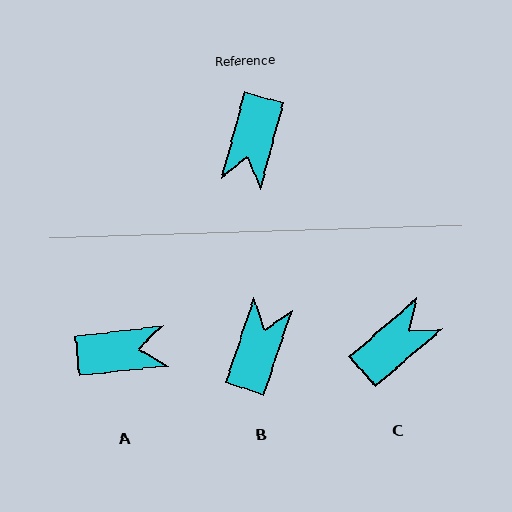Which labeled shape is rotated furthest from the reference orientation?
B, about 177 degrees away.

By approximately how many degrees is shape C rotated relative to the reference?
Approximately 146 degrees counter-clockwise.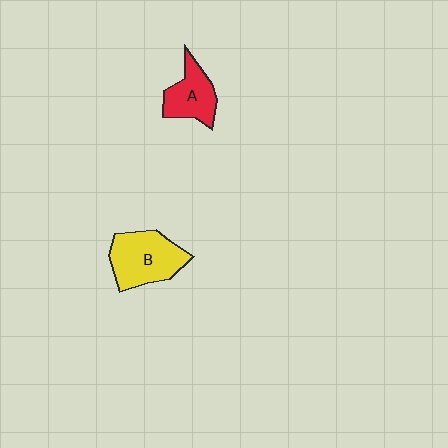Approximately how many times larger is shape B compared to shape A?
Approximately 1.4 times.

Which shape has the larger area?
Shape B (yellow).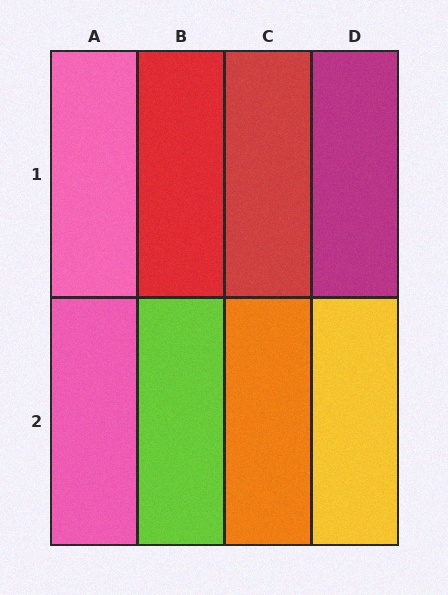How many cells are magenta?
1 cell is magenta.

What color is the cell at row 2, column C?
Orange.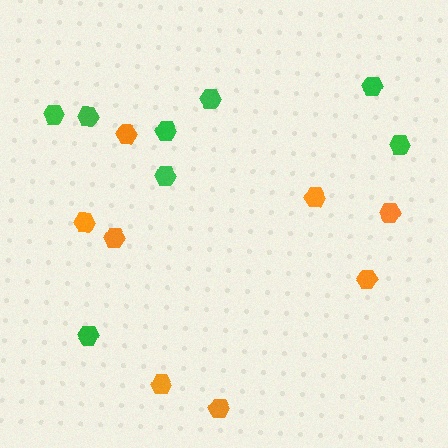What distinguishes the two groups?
There are 2 groups: one group of green hexagons (8) and one group of orange hexagons (8).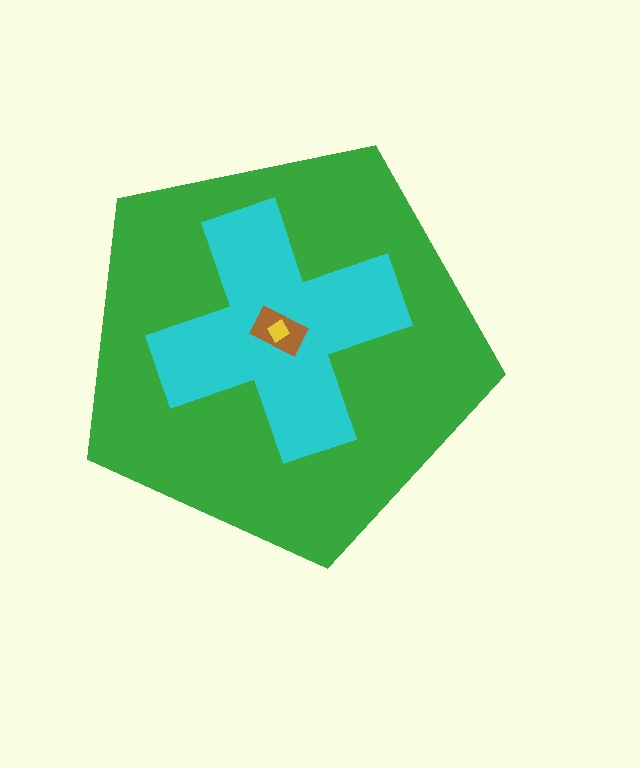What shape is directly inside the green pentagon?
The cyan cross.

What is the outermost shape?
The green pentagon.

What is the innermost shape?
The yellow diamond.